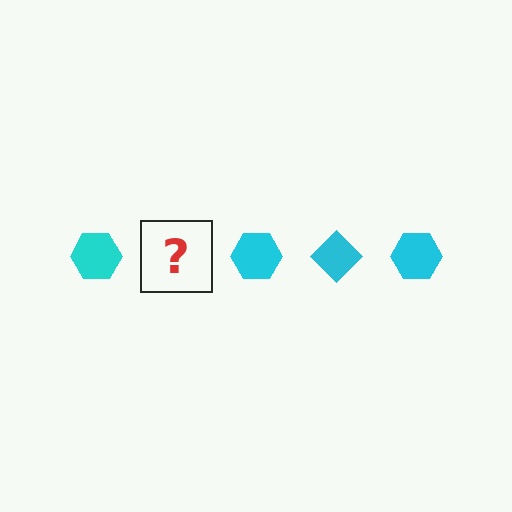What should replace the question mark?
The question mark should be replaced with a cyan diamond.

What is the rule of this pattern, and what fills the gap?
The rule is that the pattern cycles through hexagon, diamond shapes in cyan. The gap should be filled with a cyan diamond.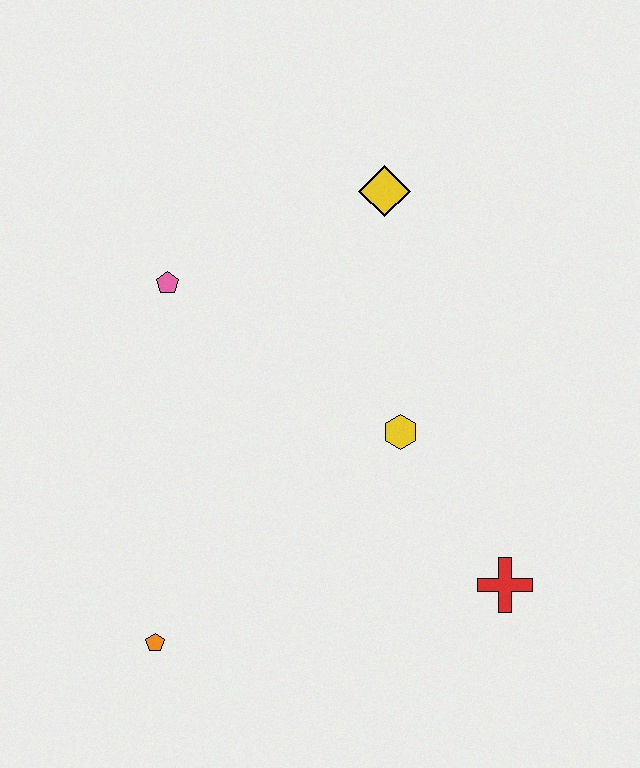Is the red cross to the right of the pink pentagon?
Yes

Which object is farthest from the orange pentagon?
The yellow diamond is farthest from the orange pentagon.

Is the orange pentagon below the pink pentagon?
Yes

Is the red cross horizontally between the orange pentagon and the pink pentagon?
No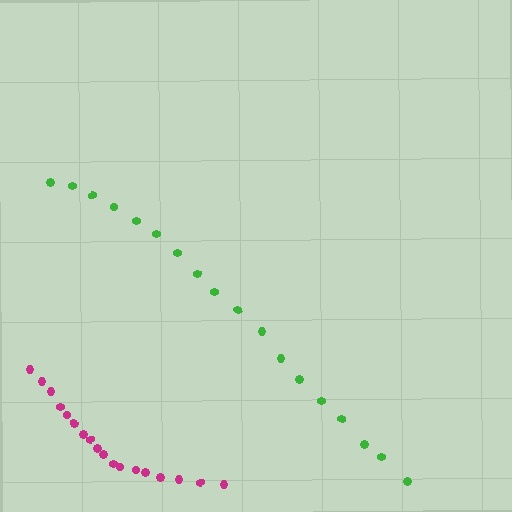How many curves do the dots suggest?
There are 2 distinct paths.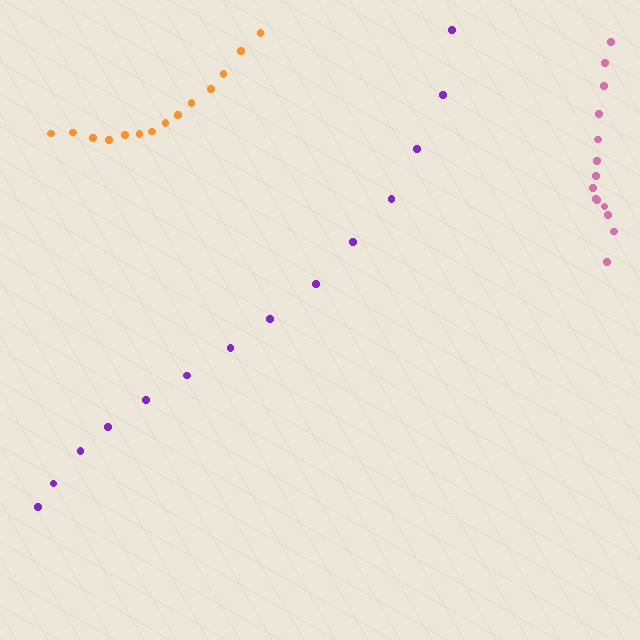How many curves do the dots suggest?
There are 3 distinct paths.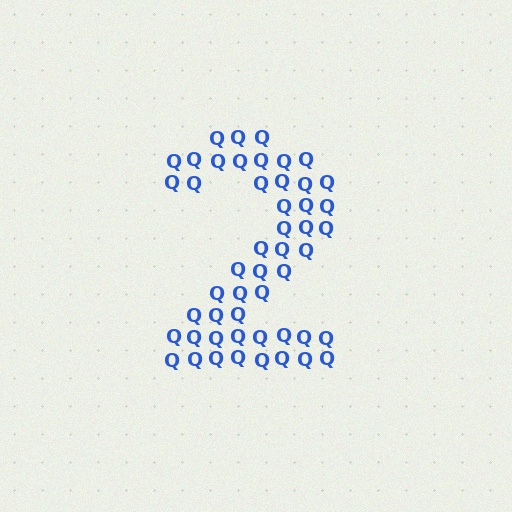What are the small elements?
The small elements are letter Q's.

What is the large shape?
The large shape is the digit 2.